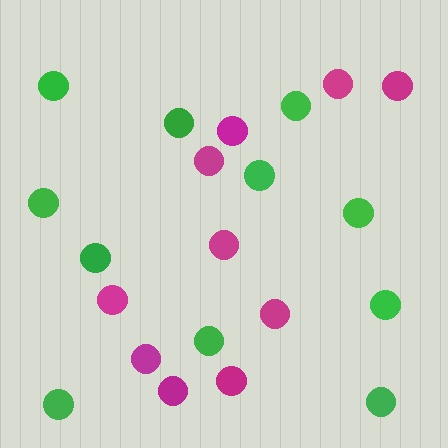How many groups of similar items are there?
There are 2 groups: one group of magenta circles (10) and one group of green circles (11).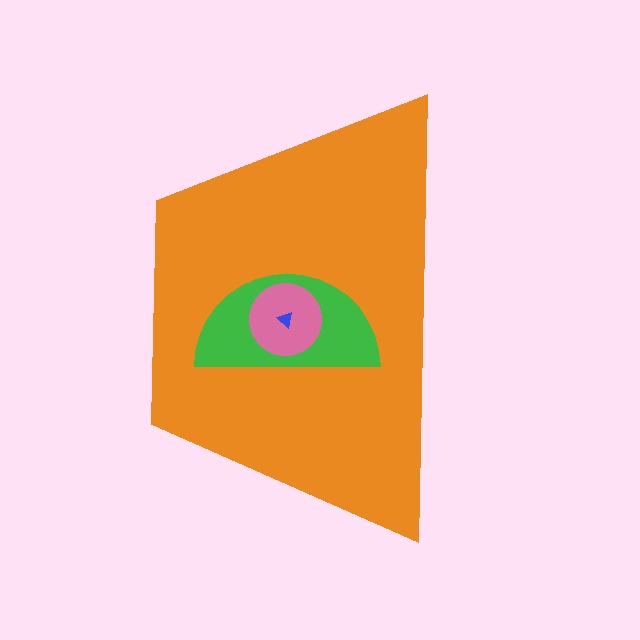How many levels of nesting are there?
4.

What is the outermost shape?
The orange trapezoid.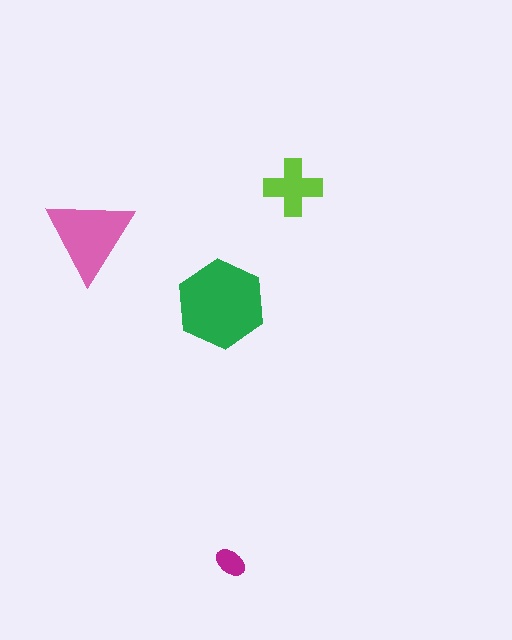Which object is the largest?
The green hexagon.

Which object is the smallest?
The magenta ellipse.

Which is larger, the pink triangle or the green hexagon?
The green hexagon.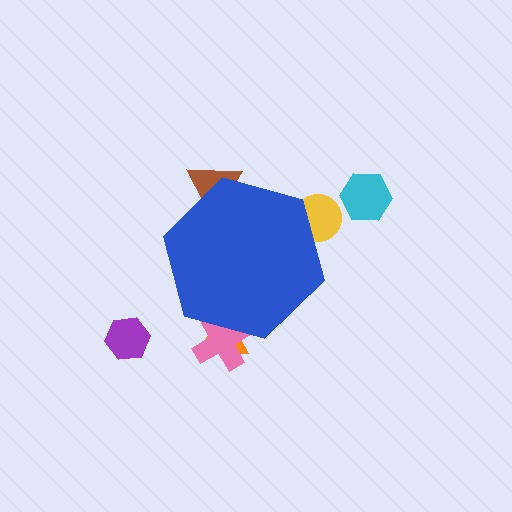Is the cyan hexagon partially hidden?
No, the cyan hexagon is fully visible.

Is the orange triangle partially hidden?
Yes, the orange triangle is partially hidden behind the blue hexagon.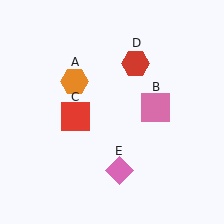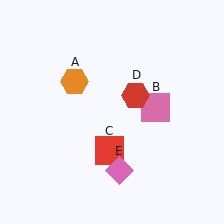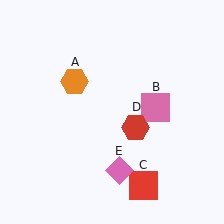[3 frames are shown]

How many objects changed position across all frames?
2 objects changed position: red square (object C), red hexagon (object D).